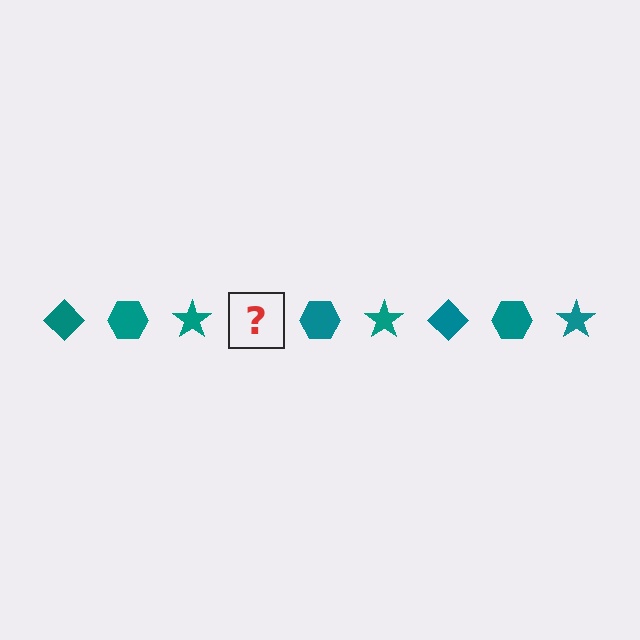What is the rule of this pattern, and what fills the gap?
The rule is that the pattern cycles through diamond, hexagon, star shapes in teal. The gap should be filled with a teal diamond.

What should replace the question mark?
The question mark should be replaced with a teal diamond.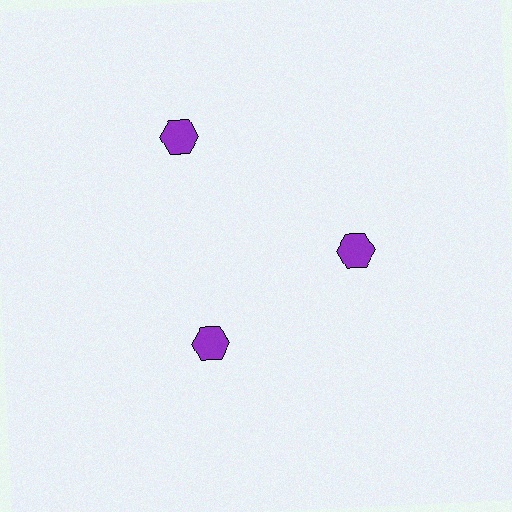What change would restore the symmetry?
The symmetry would be restored by moving it inward, back onto the ring so that all 3 hexagons sit at equal angles and equal distance from the center.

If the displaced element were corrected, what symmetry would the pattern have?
It would have 3-fold rotational symmetry — the pattern would map onto itself every 120 degrees.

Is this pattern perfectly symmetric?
No. The 3 purple hexagons are arranged in a ring, but one element near the 11 o'clock position is pushed outward from the center, breaking the 3-fold rotational symmetry.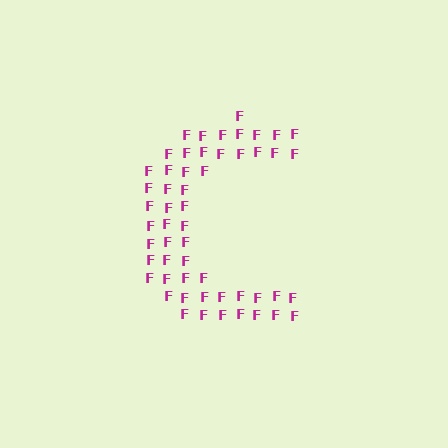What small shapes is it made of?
It is made of small letter F's.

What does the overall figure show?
The overall figure shows the letter C.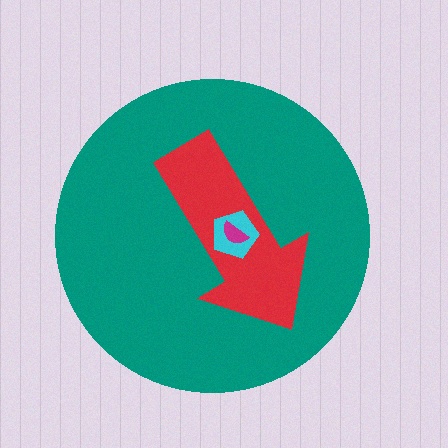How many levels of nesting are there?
4.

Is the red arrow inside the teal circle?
Yes.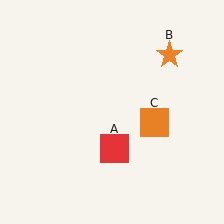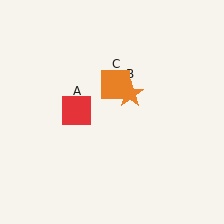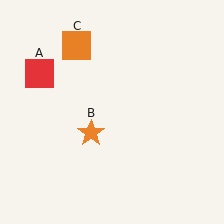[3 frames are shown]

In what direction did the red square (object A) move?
The red square (object A) moved up and to the left.